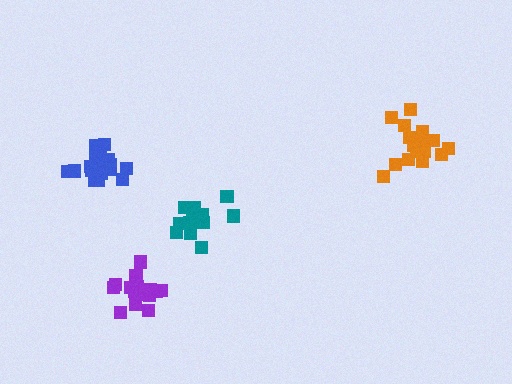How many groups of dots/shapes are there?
There are 4 groups.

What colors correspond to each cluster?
The clusters are colored: purple, blue, teal, orange.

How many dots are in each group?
Group 1: 17 dots, Group 2: 19 dots, Group 3: 17 dots, Group 4: 16 dots (69 total).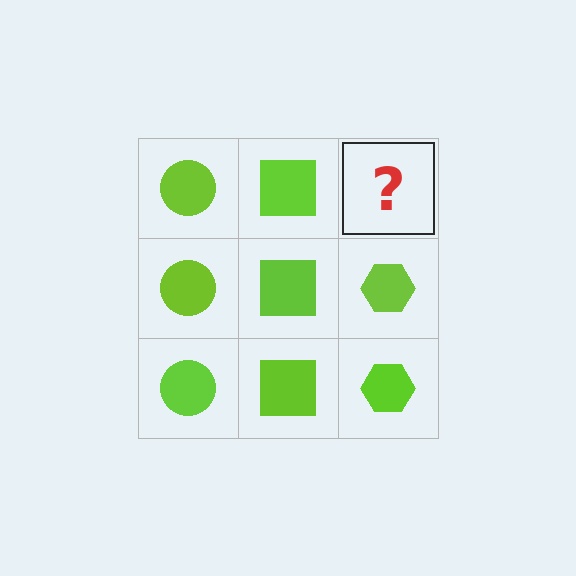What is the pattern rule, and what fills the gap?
The rule is that each column has a consistent shape. The gap should be filled with a lime hexagon.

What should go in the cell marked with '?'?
The missing cell should contain a lime hexagon.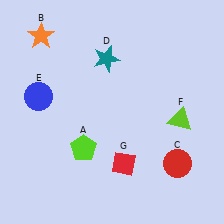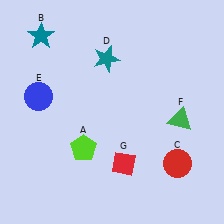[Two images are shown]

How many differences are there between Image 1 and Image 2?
There are 2 differences between the two images.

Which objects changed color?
B changed from orange to teal. F changed from lime to green.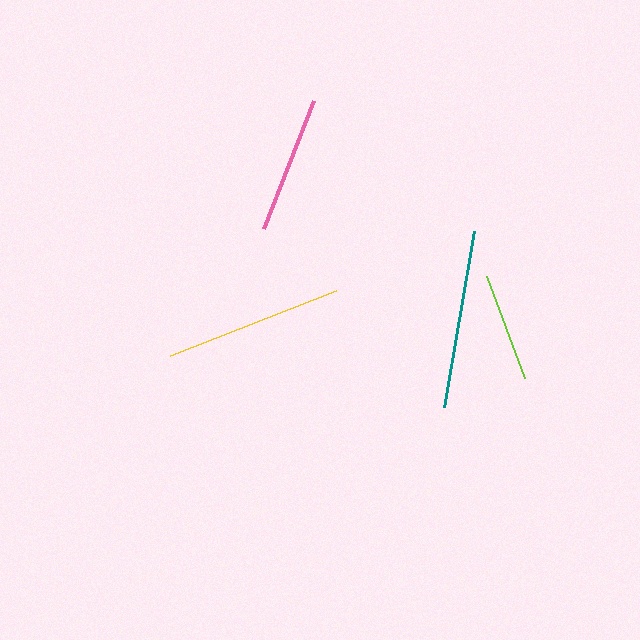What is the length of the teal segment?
The teal segment is approximately 178 pixels long.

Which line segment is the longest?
The teal line is the longest at approximately 178 pixels.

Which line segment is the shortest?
The lime line is the shortest at approximately 109 pixels.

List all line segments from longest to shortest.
From longest to shortest: teal, yellow, pink, lime.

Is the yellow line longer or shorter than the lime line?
The yellow line is longer than the lime line.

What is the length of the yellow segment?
The yellow segment is approximately 178 pixels long.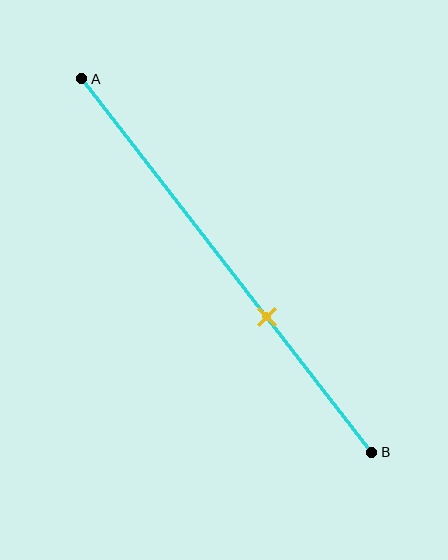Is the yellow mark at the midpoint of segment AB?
No, the mark is at about 65% from A, not at the 50% midpoint.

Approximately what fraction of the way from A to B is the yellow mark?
The yellow mark is approximately 65% of the way from A to B.